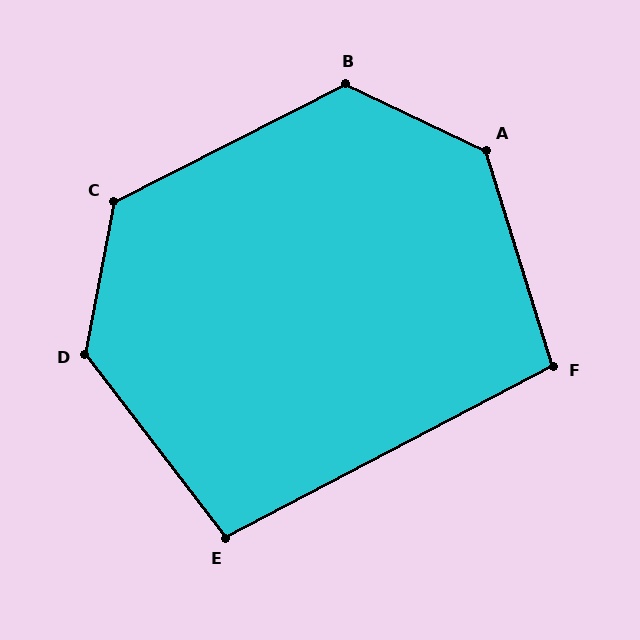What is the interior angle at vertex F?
Approximately 101 degrees (obtuse).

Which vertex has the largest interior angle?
A, at approximately 133 degrees.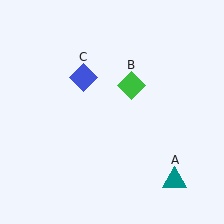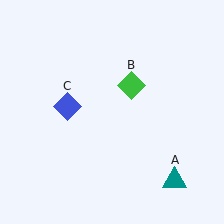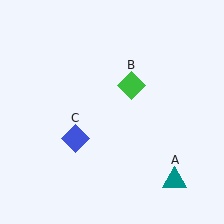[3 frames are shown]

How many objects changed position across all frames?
1 object changed position: blue diamond (object C).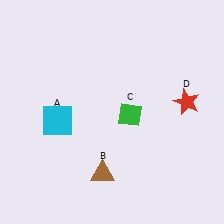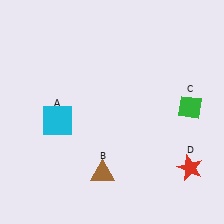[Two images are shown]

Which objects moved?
The objects that moved are: the green diamond (C), the red star (D).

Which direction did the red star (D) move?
The red star (D) moved down.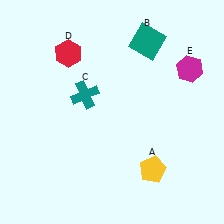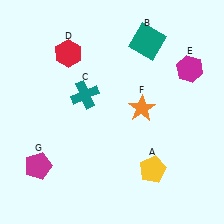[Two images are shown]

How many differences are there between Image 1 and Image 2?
There are 2 differences between the two images.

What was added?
An orange star (F), a magenta pentagon (G) were added in Image 2.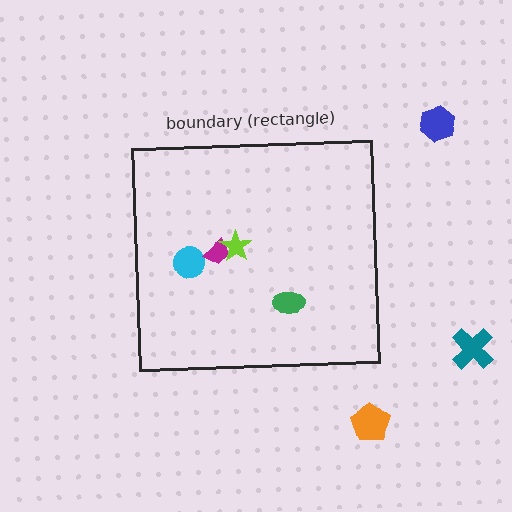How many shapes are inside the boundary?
4 inside, 3 outside.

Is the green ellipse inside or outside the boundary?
Inside.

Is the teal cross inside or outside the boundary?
Outside.